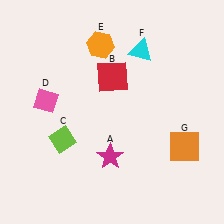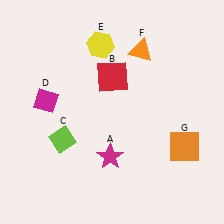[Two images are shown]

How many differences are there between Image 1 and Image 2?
There are 3 differences between the two images.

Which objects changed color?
D changed from pink to magenta. E changed from orange to yellow. F changed from cyan to orange.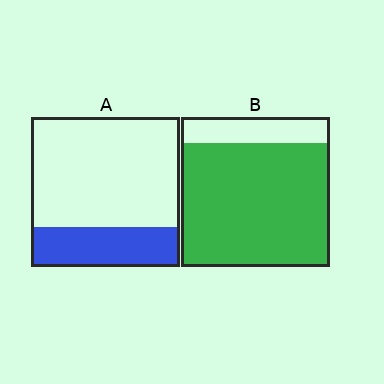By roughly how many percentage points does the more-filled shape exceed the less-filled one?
By roughly 55 percentage points (B over A).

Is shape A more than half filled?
No.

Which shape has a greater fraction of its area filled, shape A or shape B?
Shape B.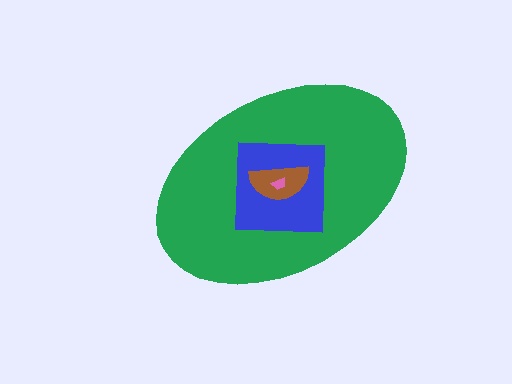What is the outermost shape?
The green ellipse.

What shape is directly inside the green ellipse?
The blue square.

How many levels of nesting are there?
4.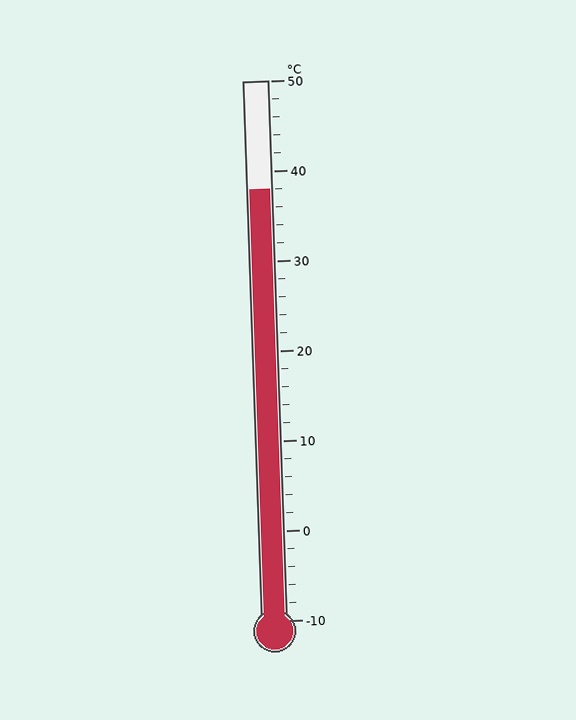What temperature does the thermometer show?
The thermometer shows approximately 38°C.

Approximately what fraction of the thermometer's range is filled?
The thermometer is filled to approximately 80% of its range.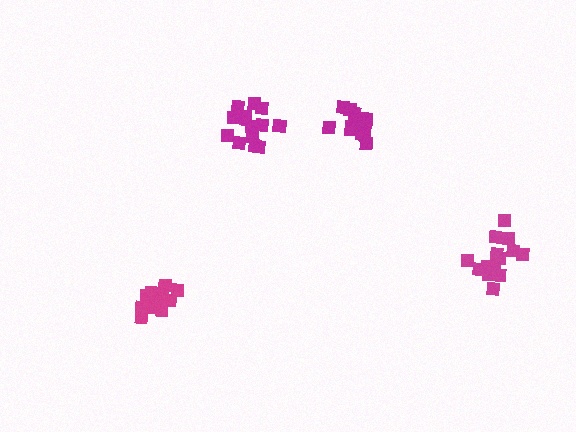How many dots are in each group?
Group 1: 12 dots, Group 2: 14 dots, Group 3: 14 dots, Group 4: 15 dots (55 total).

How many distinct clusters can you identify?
There are 4 distinct clusters.